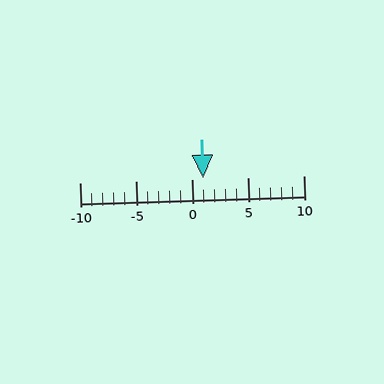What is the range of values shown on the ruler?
The ruler shows values from -10 to 10.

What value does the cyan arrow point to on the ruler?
The cyan arrow points to approximately 1.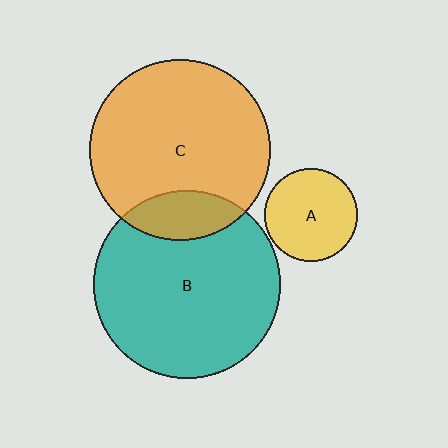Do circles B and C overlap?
Yes.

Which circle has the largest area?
Circle B (teal).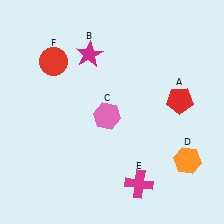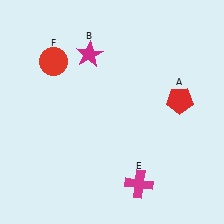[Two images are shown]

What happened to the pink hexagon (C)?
The pink hexagon (C) was removed in Image 2. It was in the bottom-left area of Image 1.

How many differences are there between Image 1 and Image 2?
There are 2 differences between the two images.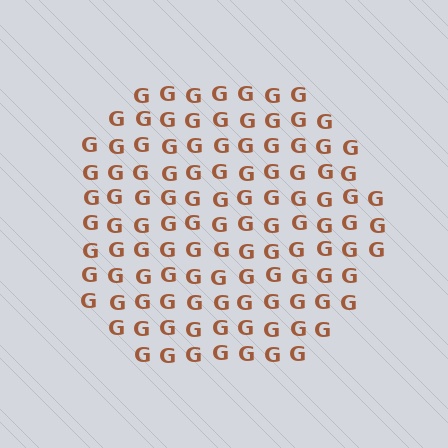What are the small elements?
The small elements are letter G's.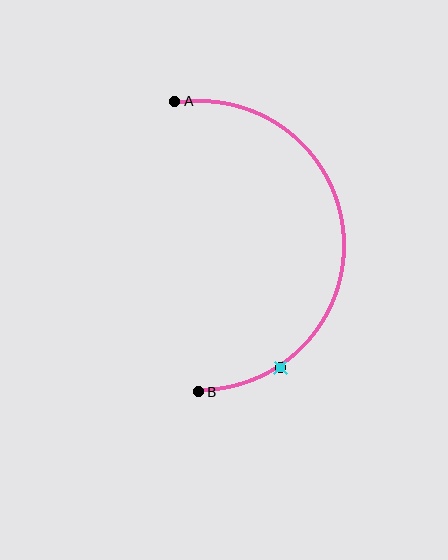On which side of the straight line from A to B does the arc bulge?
The arc bulges to the right of the straight line connecting A and B.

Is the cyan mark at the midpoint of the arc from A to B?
No. The cyan mark lies on the arc but is closer to endpoint B. The arc midpoint would be at the point on the curve equidistant along the arc from both A and B.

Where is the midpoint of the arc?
The arc midpoint is the point on the curve farthest from the straight line joining A and B. It sits to the right of that line.